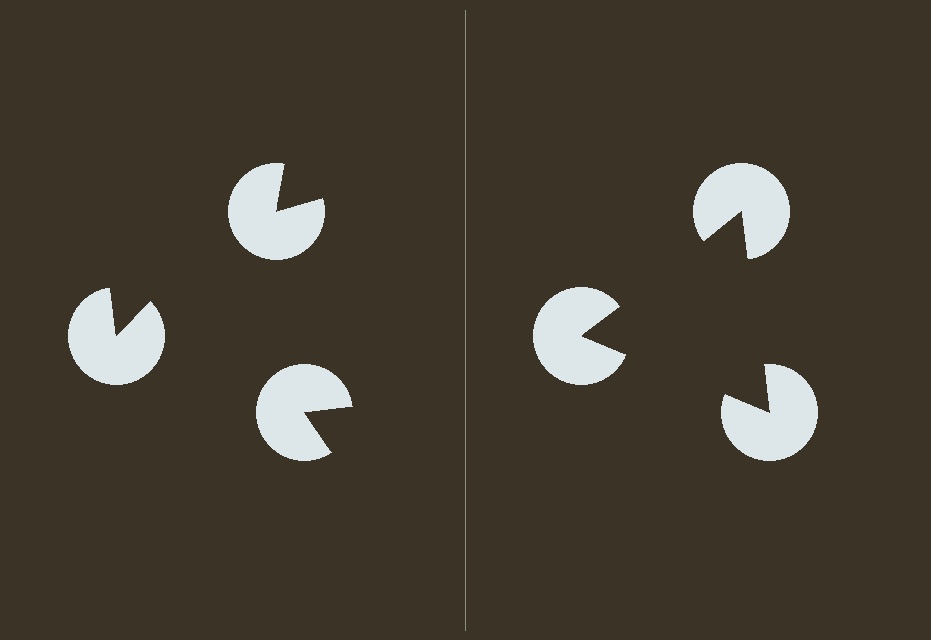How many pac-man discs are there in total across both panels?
6 — 3 on each side.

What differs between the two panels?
The pac-man discs are positioned identically on both sides; only the wedge orientations differ. On the right they align to a triangle; on the left they are misaligned.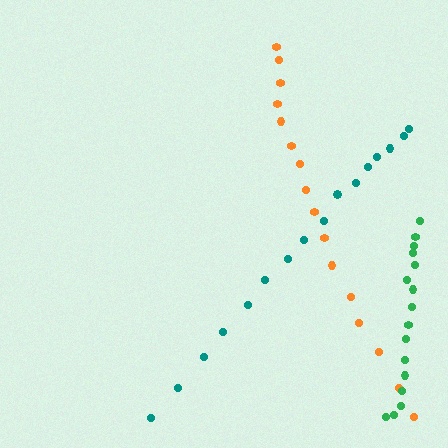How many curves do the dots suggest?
There are 3 distinct paths.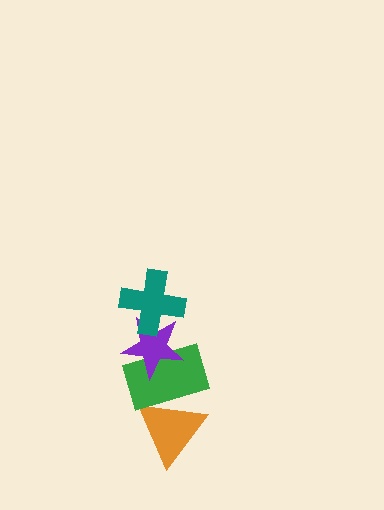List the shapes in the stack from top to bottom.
From top to bottom: the teal cross, the purple star, the green rectangle, the orange triangle.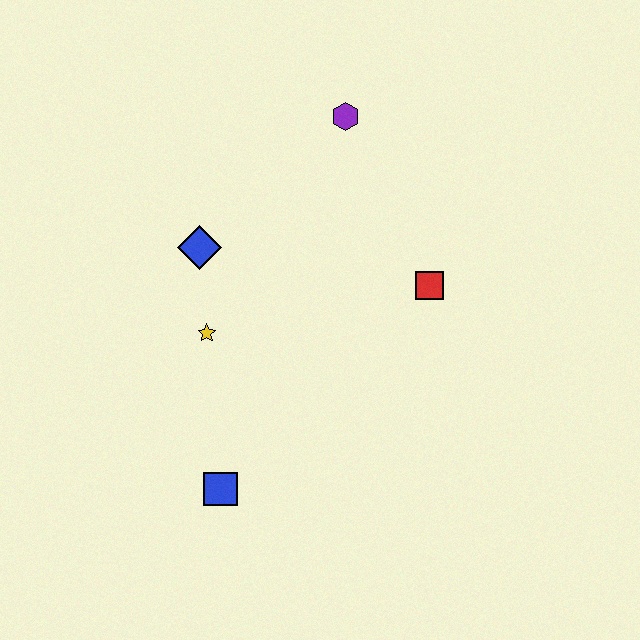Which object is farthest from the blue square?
The purple hexagon is farthest from the blue square.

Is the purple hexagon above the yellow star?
Yes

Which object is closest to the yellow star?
The blue diamond is closest to the yellow star.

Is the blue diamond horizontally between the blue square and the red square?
No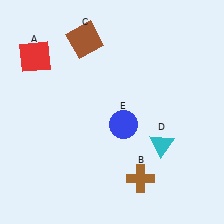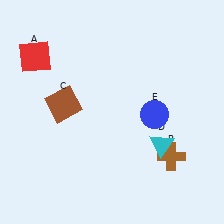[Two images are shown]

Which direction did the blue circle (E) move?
The blue circle (E) moved right.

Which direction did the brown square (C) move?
The brown square (C) moved down.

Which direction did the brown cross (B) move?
The brown cross (B) moved right.